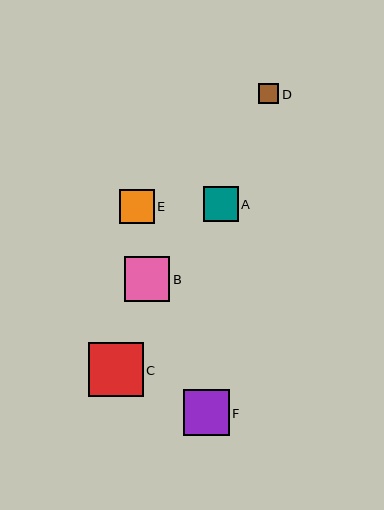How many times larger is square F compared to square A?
Square F is approximately 1.3 times the size of square A.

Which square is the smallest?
Square D is the smallest with a size of approximately 20 pixels.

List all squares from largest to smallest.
From largest to smallest: C, F, B, A, E, D.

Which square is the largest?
Square C is the largest with a size of approximately 55 pixels.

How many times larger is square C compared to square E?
Square C is approximately 1.6 times the size of square E.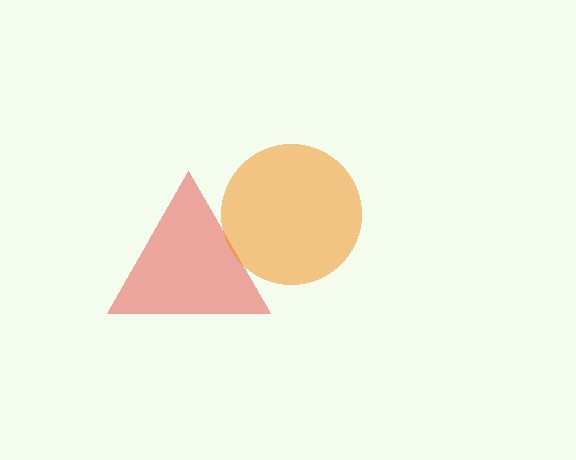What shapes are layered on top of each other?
The layered shapes are: a red triangle, an orange circle.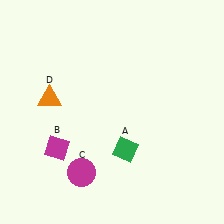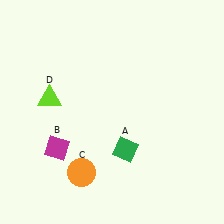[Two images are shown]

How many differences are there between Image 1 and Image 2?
There are 2 differences between the two images.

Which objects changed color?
C changed from magenta to orange. D changed from orange to lime.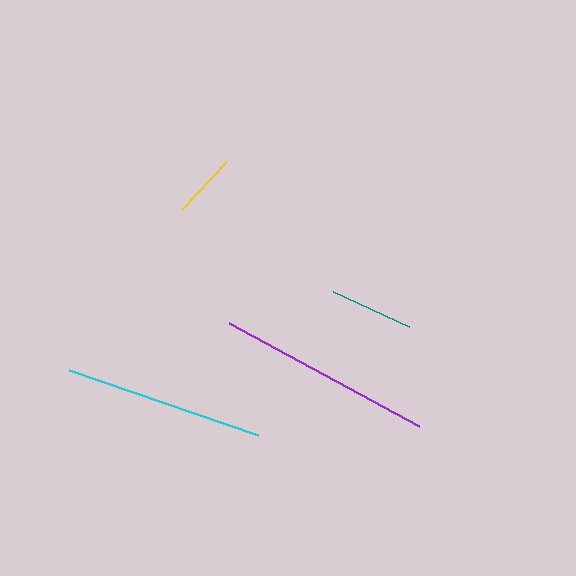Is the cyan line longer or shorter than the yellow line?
The cyan line is longer than the yellow line.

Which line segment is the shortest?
The yellow line is the shortest at approximately 65 pixels.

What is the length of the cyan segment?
The cyan segment is approximately 200 pixels long.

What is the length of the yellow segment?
The yellow segment is approximately 65 pixels long.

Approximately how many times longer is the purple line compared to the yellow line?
The purple line is approximately 3.3 times the length of the yellow line.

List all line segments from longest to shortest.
From longest to shortest: purple, cyan, teal, yellow.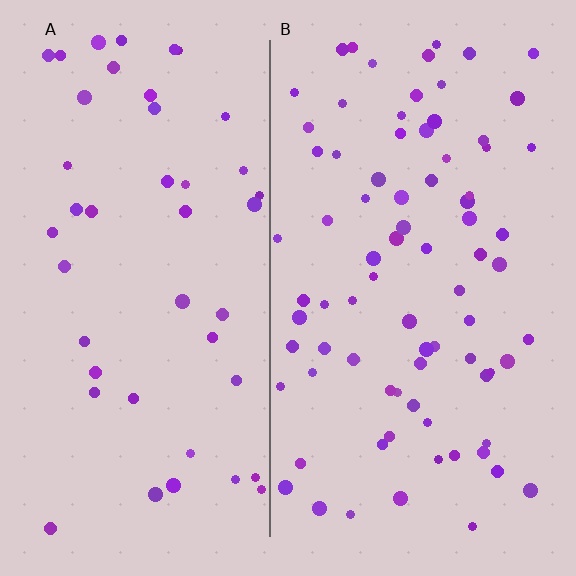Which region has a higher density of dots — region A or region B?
B (the right).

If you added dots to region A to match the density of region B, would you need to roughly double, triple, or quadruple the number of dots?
Approximately double.